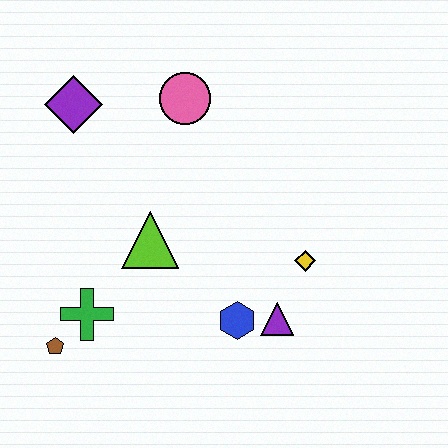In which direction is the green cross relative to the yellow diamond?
The green cross is to the left of the yellow diamond.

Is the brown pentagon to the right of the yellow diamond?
No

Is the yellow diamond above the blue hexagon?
Yes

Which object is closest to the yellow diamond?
The purple triangle is closest to the yellow diamond.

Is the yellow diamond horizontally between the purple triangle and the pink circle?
No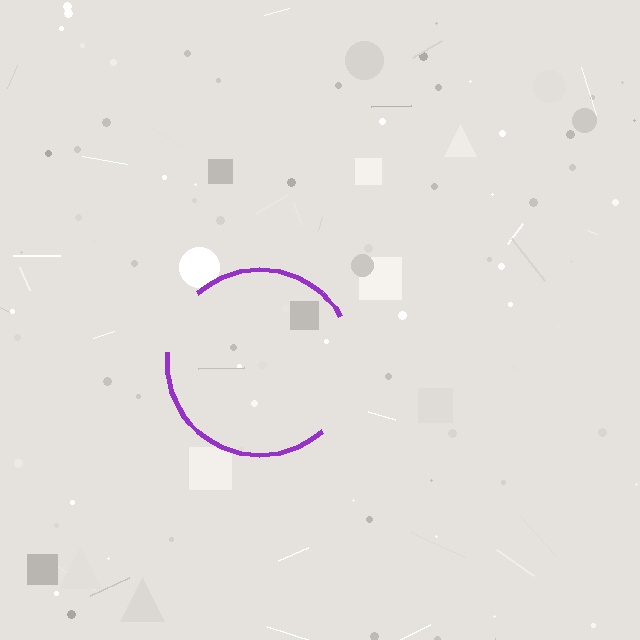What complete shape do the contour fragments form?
The contour fragments form a circle.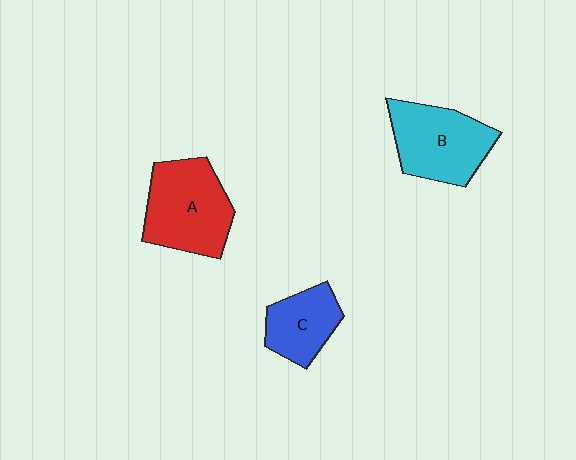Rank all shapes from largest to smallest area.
From largest to smallest: A (red), B (cyan), C (blue).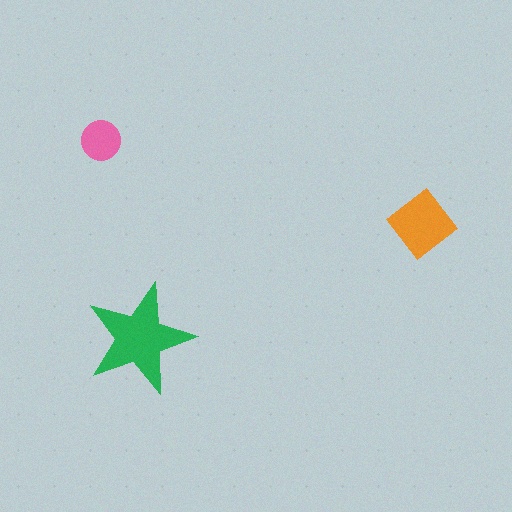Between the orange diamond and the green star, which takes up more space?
The green star.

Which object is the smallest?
The pink circle.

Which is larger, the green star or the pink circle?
The green star.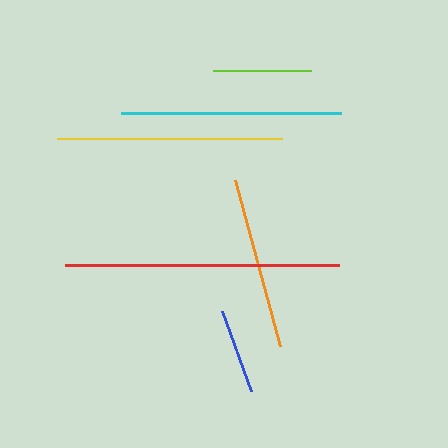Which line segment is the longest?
The red line is the longest at approximately 274 pixels.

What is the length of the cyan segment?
The cyan segment is approximately 221 pixels long.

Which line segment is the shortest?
The blue line is the shortest at approximately 85 pixels.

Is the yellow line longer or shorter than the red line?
The red line is longer than the yellow line.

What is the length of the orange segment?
The orange segment is approximately 172 pixels long.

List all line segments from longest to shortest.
From longest to shortest: red, yellow, cyan, orange, lime, blue.